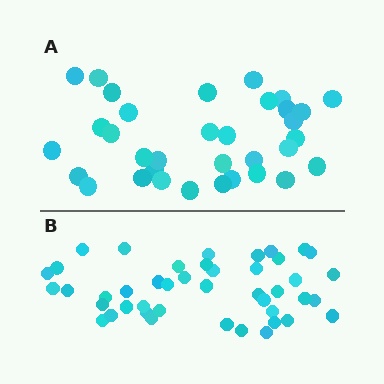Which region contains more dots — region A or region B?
Region B (the bottom region) has more dots.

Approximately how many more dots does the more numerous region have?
Region B has roughly 10 or so more dots than region A.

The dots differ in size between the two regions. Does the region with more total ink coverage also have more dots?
No. Region A has more total ink coverage because its dots are larger, but region B actually contains more individual dots. Total area can be misleading — the number of items is what matters here.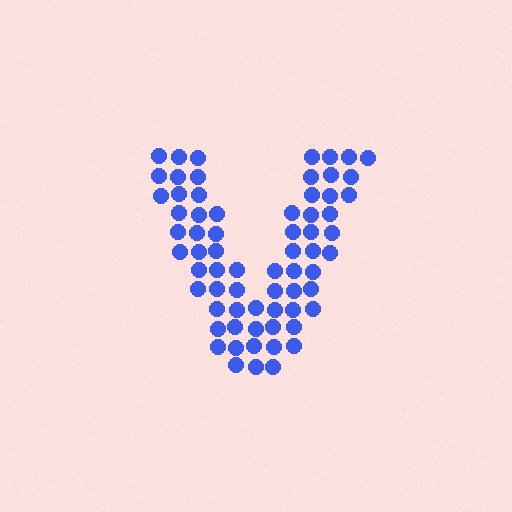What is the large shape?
The large shape is the letter V.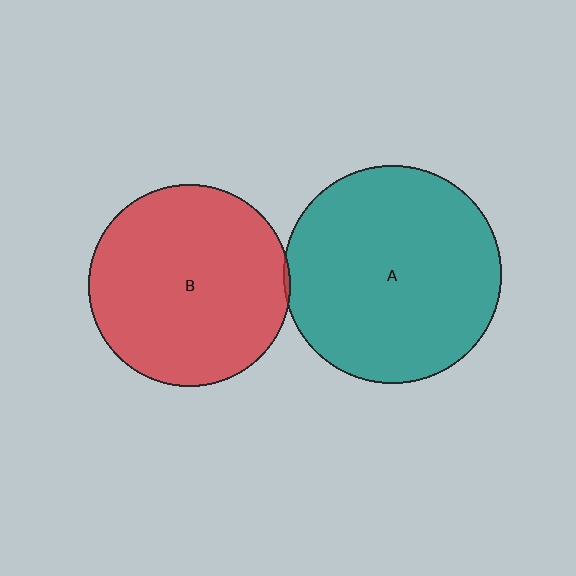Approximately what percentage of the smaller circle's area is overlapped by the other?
Approximately 5%.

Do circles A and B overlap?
Yes.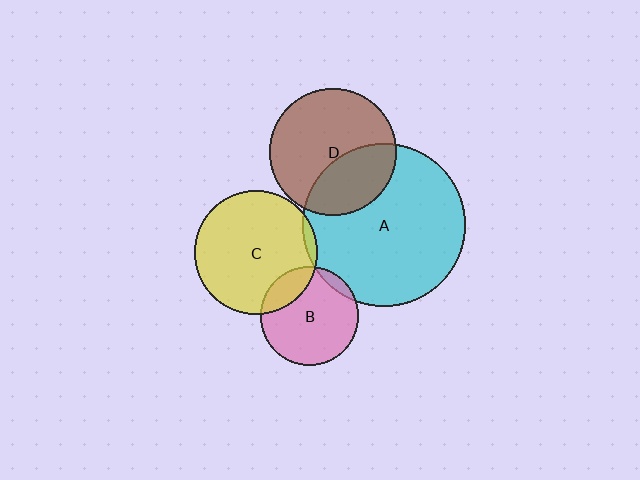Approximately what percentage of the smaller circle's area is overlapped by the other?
Approximately 35%.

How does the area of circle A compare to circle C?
Approximately 1.7 times.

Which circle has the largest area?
Circle A (cyan).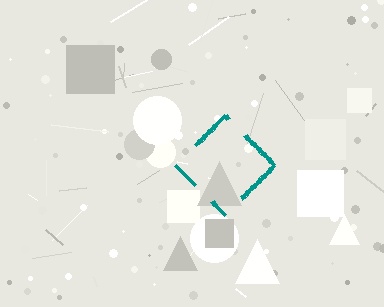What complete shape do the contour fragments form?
The contour fragments form a diamond.